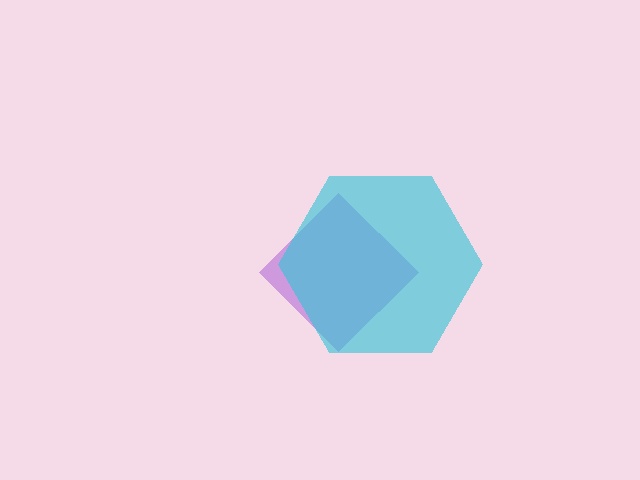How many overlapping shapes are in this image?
There are 2 overlapping shapes in the image.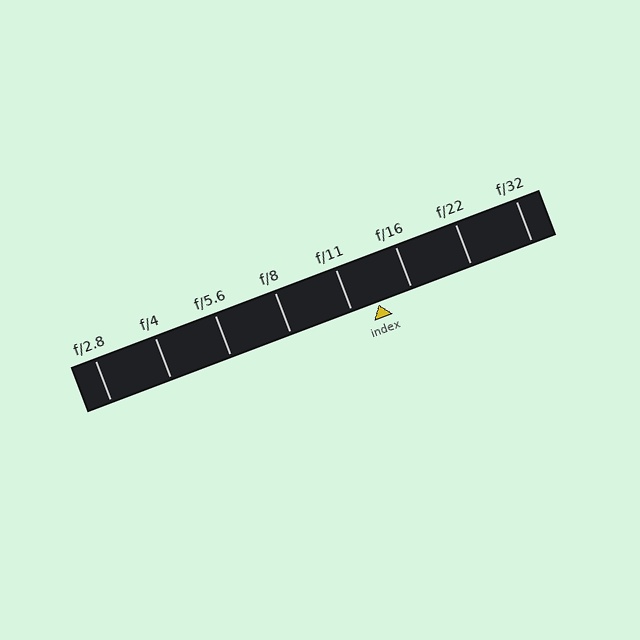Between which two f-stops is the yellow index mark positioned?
The index mark is between f/11 and f/16.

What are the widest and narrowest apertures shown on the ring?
The widest aperture shown is f/2.8 and the narrowest is f/32.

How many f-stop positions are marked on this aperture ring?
There are 8 f-stop positions marked.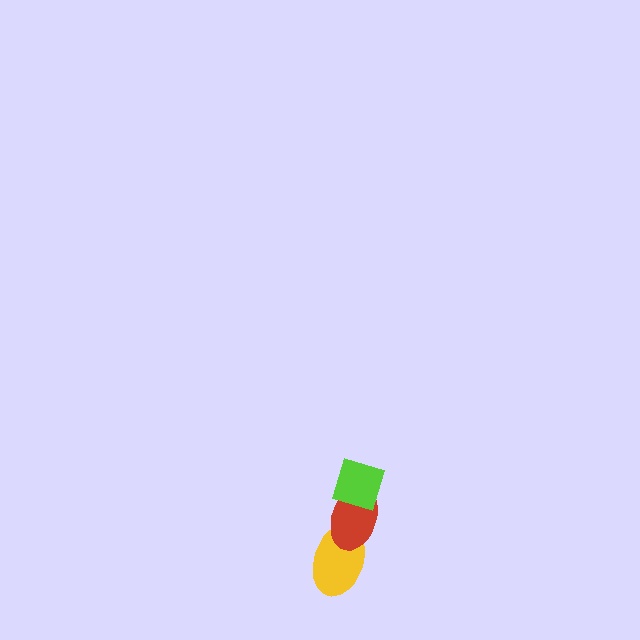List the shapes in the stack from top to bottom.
From top to bottom: the lime diamond, the red ellipse, the yellow ellipse.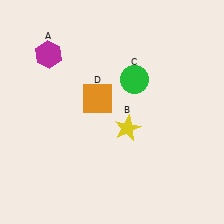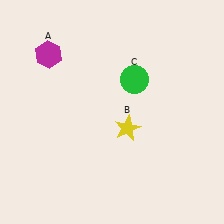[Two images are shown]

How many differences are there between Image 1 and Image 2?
There is 1 difference between the two images.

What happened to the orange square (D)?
The orange square (D) was removed in Image 2. It was in the top-left area of Image 1.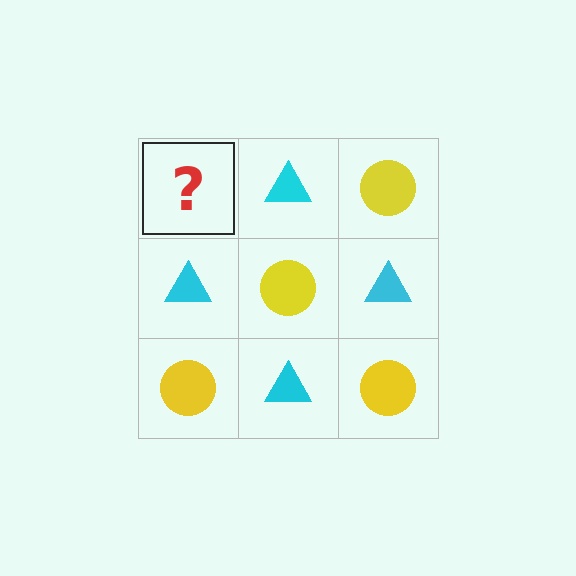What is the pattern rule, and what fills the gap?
The rule is that it alternates yellow circle and cyan triangle in a checkerboard pattern. The gap should be filled with a yellow circle.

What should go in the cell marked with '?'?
The missing cell should contain a yellow circle.